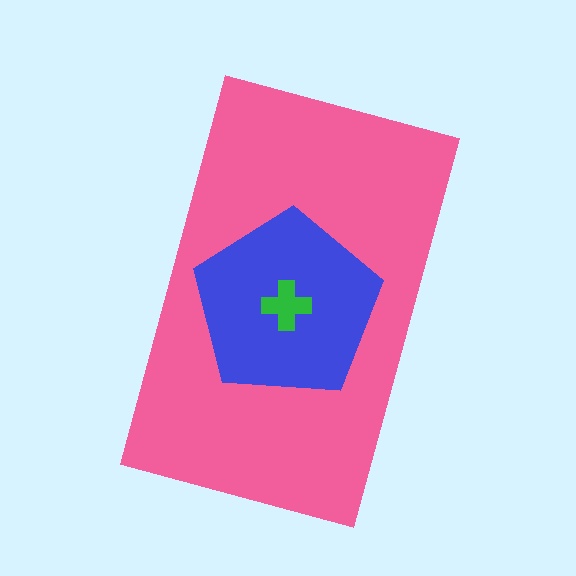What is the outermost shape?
The pink rectangle.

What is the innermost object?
The green cross.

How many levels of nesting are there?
3.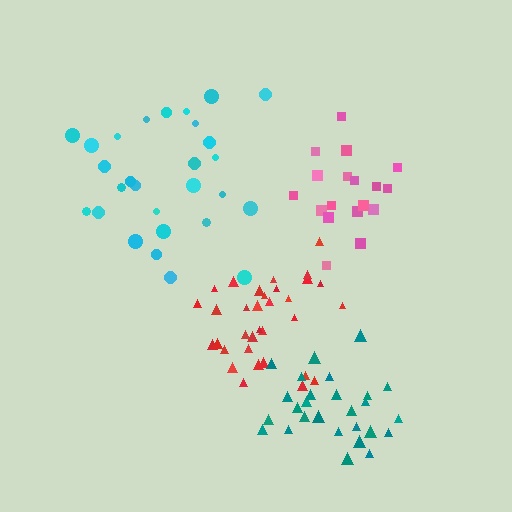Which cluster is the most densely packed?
Red.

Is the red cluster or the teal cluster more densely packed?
Red.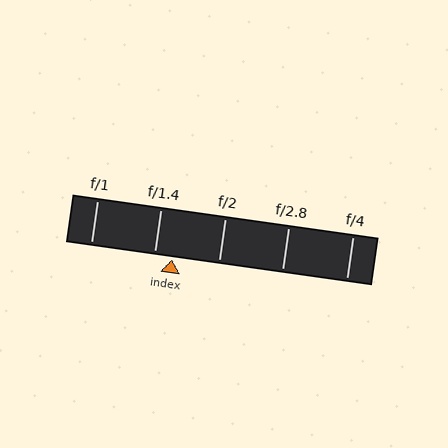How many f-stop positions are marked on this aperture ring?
There are 5 f-stop positions marked.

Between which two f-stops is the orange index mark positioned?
The index mark is between f/1.4 and f/2.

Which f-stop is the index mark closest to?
The index mark is closest to f/1.4.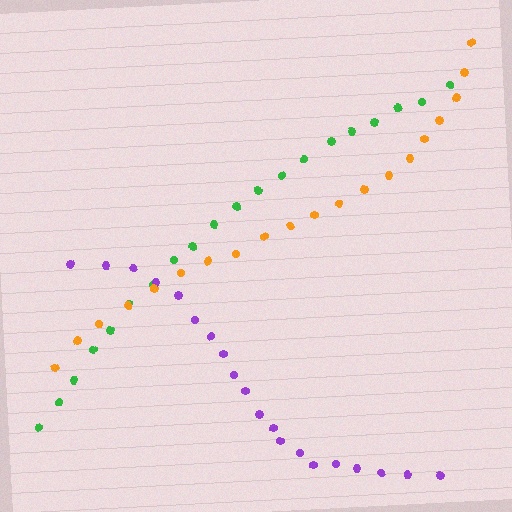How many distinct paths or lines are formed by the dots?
There are 3 distinct paths.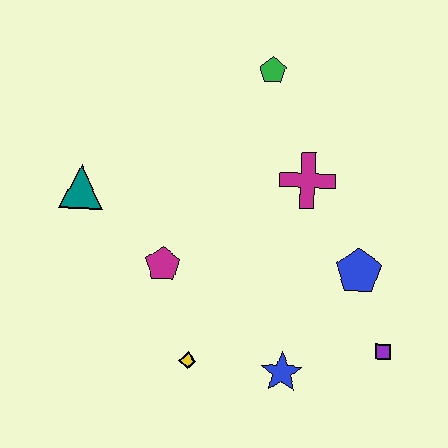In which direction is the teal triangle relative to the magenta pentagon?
The teal triangle is to the left of the magenta pentagon.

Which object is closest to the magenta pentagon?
The yellow diamond is closest to the magenta pentagon.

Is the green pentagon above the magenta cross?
Yes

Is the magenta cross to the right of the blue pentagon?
No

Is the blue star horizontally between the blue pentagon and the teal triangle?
Yes